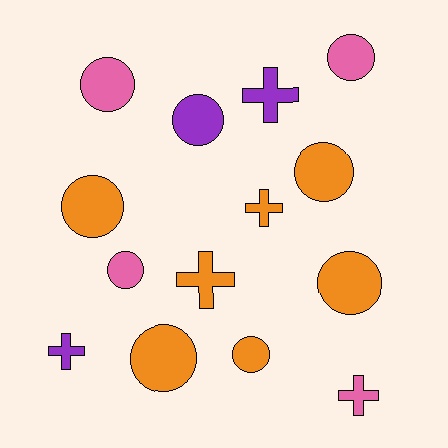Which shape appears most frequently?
Circle, with 9 objects.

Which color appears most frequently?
Orange, with 7 objects.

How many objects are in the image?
There are 14 objects.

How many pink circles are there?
There are 3 pink circles.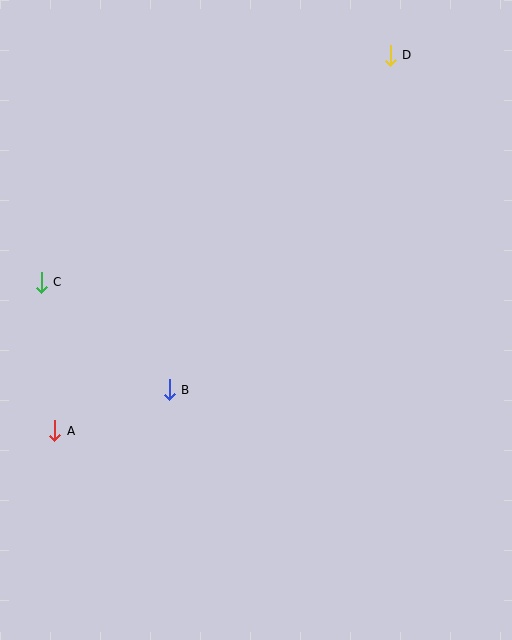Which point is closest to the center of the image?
Point B at (169, 390) is closest to the center.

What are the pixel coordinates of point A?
Point A is at (55, 431).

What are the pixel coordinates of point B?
Point B is at (169, 390).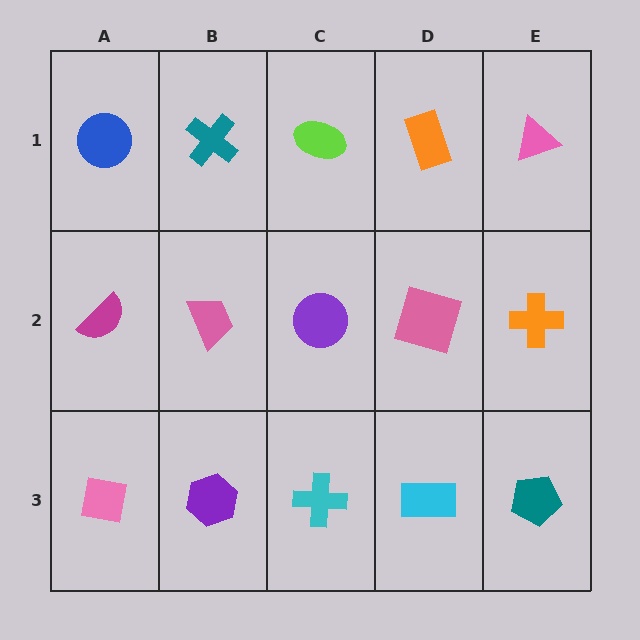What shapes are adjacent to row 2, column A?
A blue circle (row 1, column A), a pink square (row 3, column A), a pink trapezoid (row 2, column B).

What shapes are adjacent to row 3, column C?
A purple circle (row 2, column C), a purple hexagon (row 3, column B), a cyan rectangle (row 3, column D).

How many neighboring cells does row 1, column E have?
2.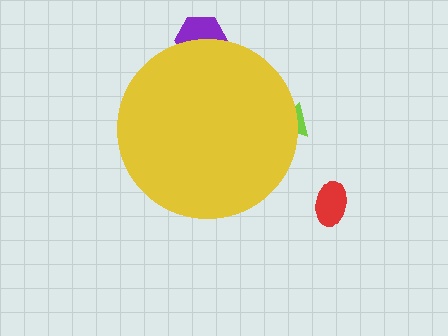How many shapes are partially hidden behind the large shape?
2 shapes are partially hidden.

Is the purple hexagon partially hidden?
Yes, the purple hexagon is partially hidden behind the yellow circle.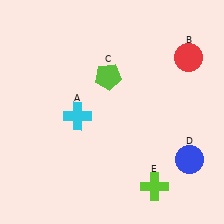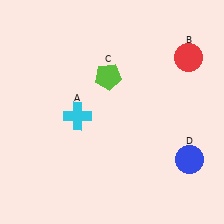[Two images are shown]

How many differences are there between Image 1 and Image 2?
There is 1 difference between the two images.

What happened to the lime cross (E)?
The lime cross (E) was removed in Image 2. It was in the bottom-right area of Image 1.